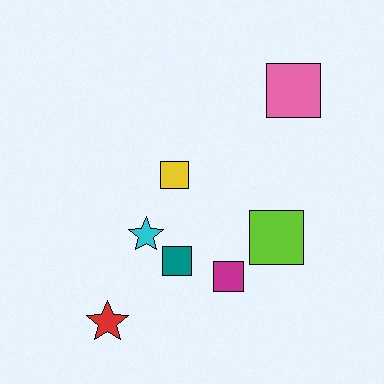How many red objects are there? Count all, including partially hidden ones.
There is 1 red object.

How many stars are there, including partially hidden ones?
There are 2 stars.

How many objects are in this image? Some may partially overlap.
There are 7 objects.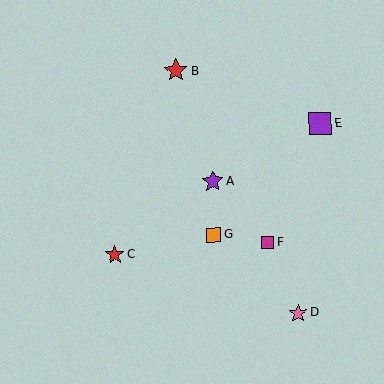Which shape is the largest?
The red star (labeled B) is the largest.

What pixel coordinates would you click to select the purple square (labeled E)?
Click at (320, 123) to select the purple square E.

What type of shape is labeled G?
Shape G is an orange square.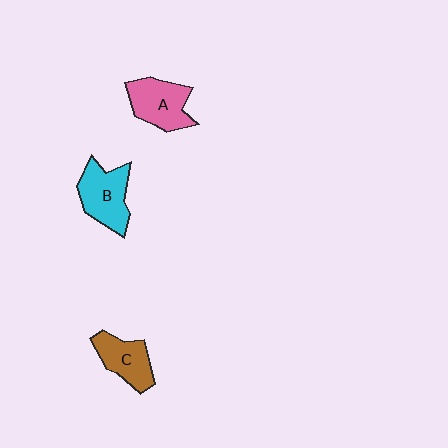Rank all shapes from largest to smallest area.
From largest to smallest: B (cyan), A (pink), C (brown).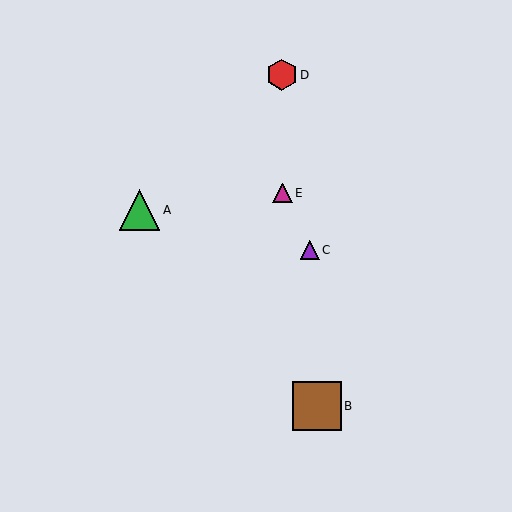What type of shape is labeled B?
Shape B is a brown square.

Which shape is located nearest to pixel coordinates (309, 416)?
The brown square (labeled B) at (317, 406) is nearest to that location.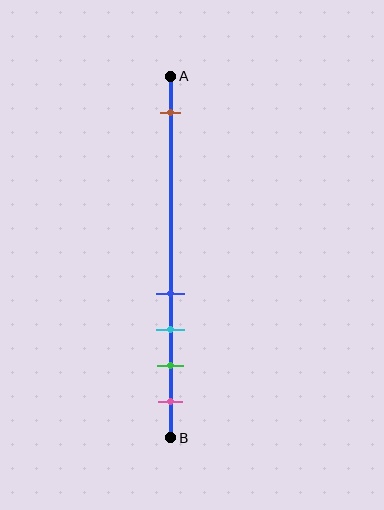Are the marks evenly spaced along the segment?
No, the marks are not evenly spaced.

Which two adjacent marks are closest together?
The blue and cyan marks are the closest adjacent pair.